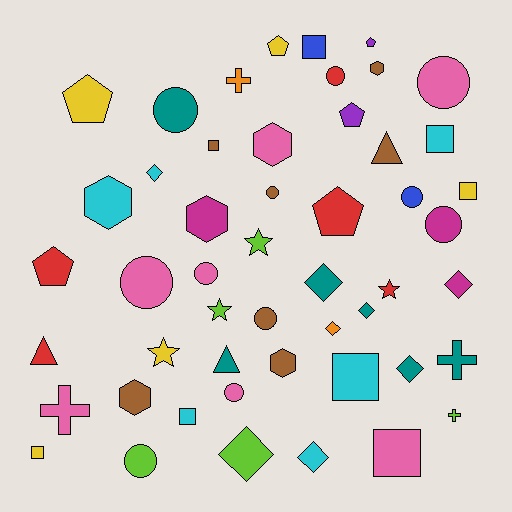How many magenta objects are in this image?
There are 3 magenta objects.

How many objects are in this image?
There are 50 objects.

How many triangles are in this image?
There are 3 triangles.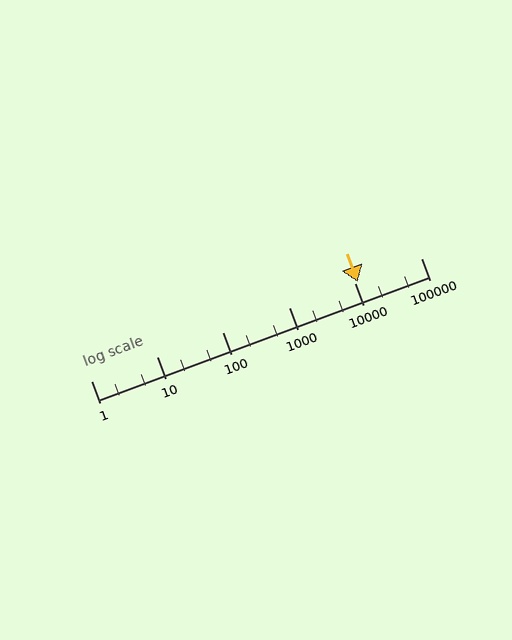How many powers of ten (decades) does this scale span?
The scale spans 5 decades, from 1 to 100000.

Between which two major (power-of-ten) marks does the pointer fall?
The pointer is between 10000 and 100000.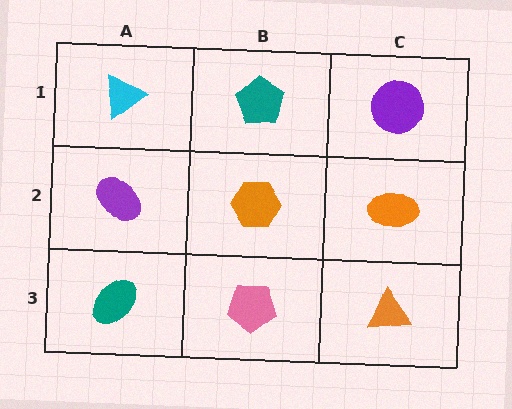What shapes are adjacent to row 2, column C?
A purple circle (row 1, column C), an orange triangle (row 3, column C), an orange hexagon (row 2, column B).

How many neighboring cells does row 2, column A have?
3.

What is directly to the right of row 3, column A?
A pink pentagon.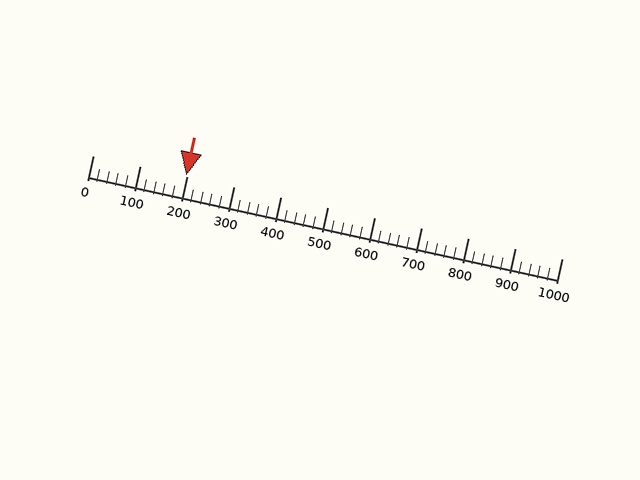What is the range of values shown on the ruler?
The ruler shows values from 0 to 1000.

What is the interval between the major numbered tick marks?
The major tick marks are spaced 100 units apart.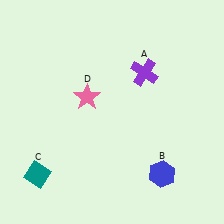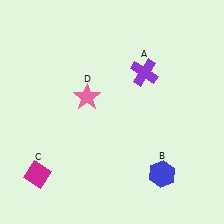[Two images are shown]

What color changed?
The diamond (C) changed from teal in Image 1 to magenta in Image 2.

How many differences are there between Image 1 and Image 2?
There is 1 difference between the two images.